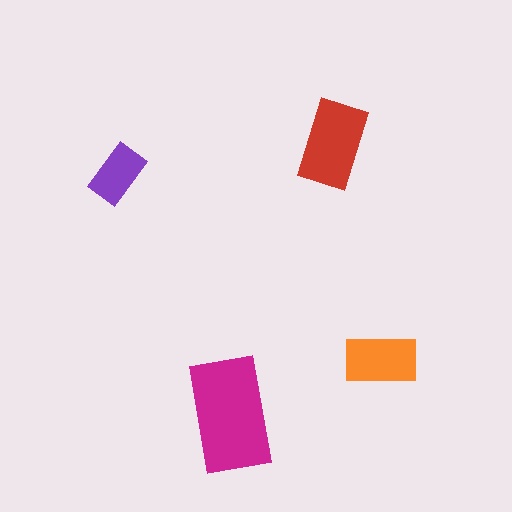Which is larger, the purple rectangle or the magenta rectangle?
The magenta one.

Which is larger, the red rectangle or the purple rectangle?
The red one.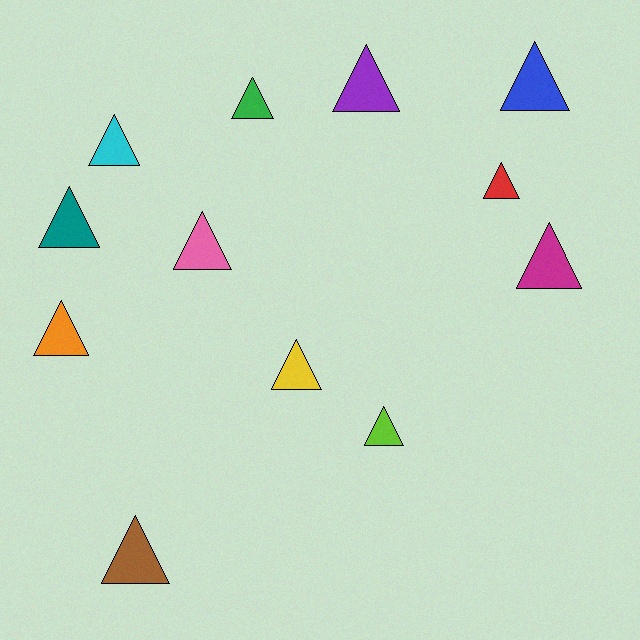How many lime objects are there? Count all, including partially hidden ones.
There is 1 lime object.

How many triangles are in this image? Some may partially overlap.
There are 12 triangles.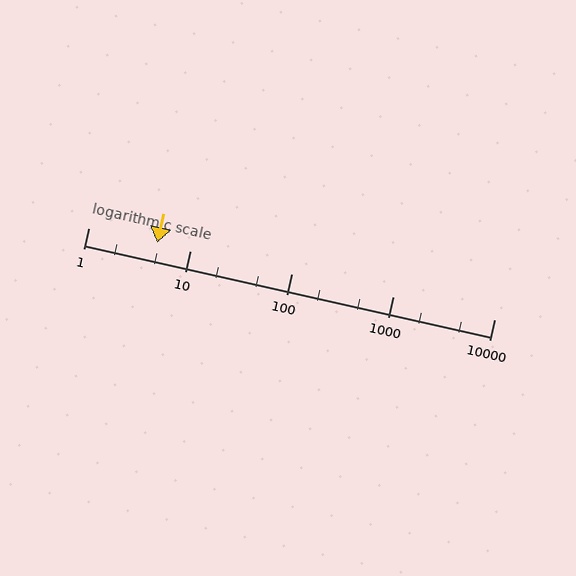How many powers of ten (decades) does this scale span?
The scale spans 4 decades, from 1 to 10000.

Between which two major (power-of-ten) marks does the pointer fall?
The pointer is between 1 and 10.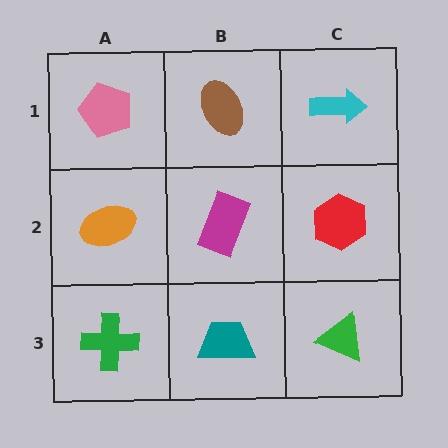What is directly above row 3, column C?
A red hexagon.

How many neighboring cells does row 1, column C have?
2.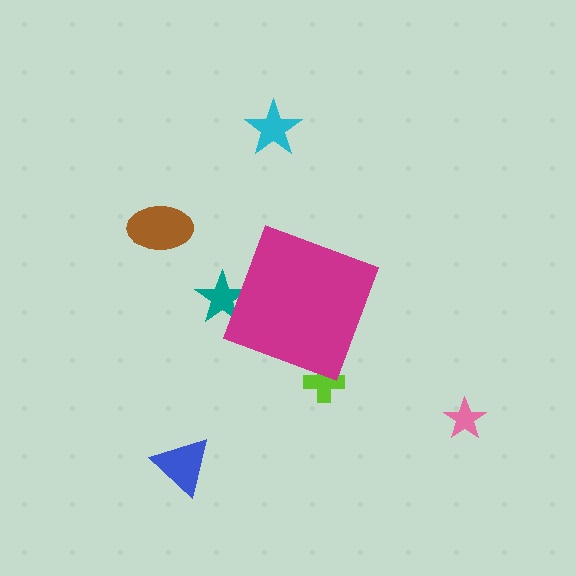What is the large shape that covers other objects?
A magenta diamond.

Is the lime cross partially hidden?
Yes, the lime cross is partially hidden behind the magenta diamond.